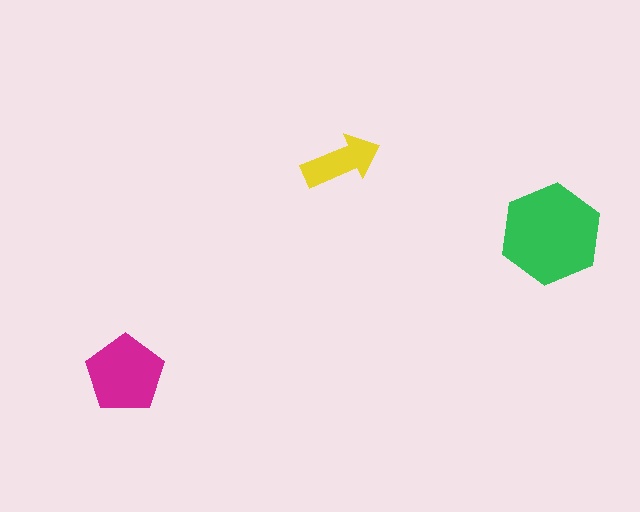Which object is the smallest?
The yellow arrow.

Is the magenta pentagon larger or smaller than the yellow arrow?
Larger.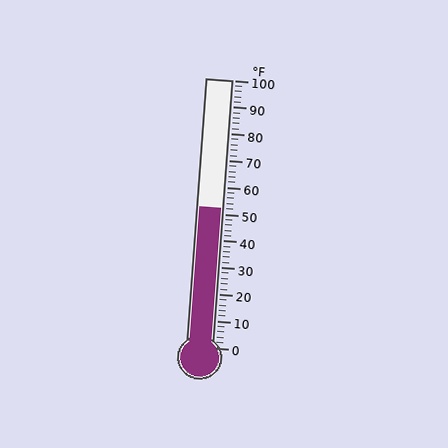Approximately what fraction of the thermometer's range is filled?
The thermometer is filled to approximately 50% of its range.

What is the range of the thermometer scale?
The thermometer scale ranges from 0°F to 100°F.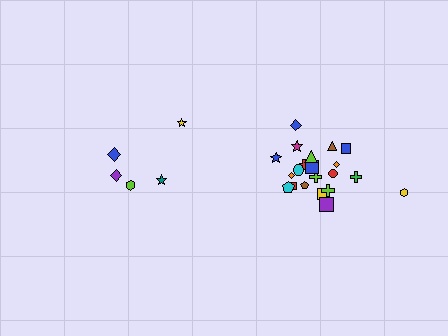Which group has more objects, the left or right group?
The right group.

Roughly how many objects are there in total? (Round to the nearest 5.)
Roughly 25 objects in total.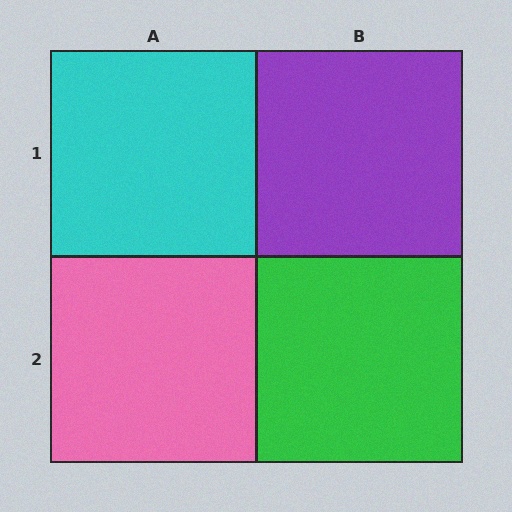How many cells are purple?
1 cell is purple.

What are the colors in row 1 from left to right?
Cyan, purple.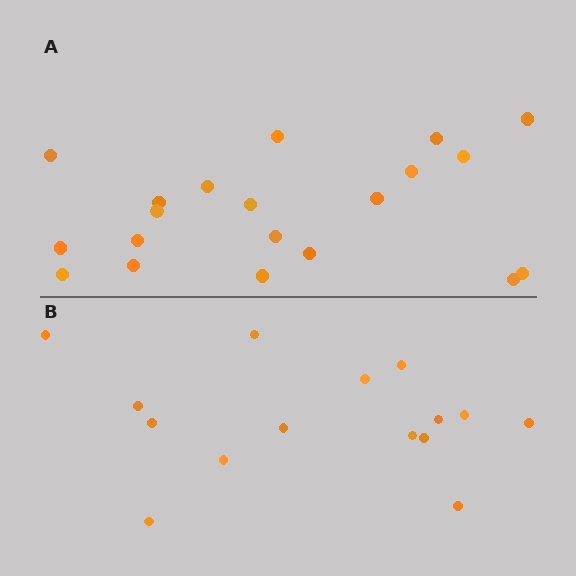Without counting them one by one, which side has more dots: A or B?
Region A (the top region) has more dots.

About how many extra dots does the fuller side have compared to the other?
Region A has about 5 more dots than region B.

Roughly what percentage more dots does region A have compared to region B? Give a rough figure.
About 35% more.